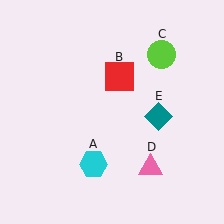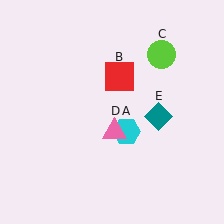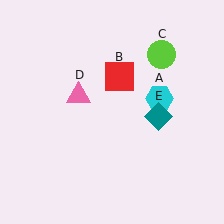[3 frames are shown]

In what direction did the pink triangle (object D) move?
The pink triangle (object D) moved up and to the left.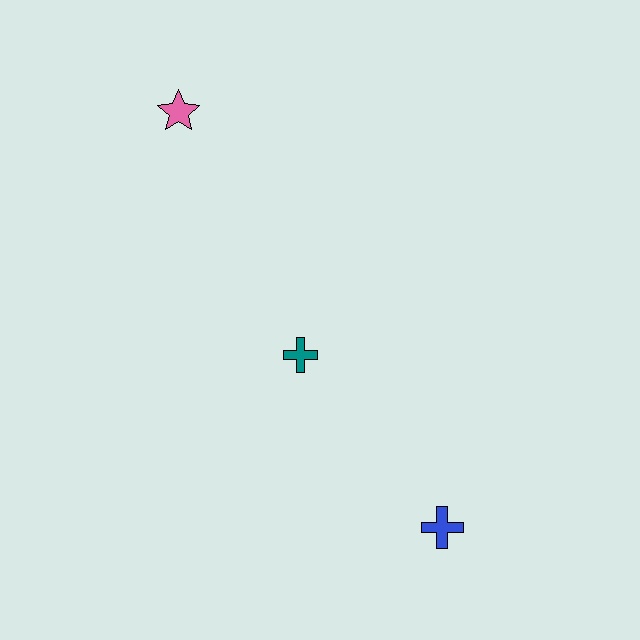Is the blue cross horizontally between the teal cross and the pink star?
No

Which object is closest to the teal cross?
The blue cross is closest to the teal cross.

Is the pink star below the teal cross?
No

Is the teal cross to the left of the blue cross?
Yes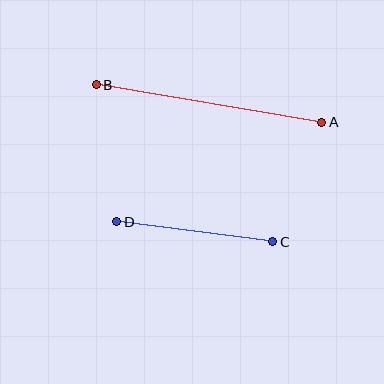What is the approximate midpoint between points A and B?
The midpoint is at approximately (209, 103) pixels.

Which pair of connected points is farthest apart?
Points A and B are farthest apart.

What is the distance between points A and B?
The distance is approximately 229 pixels.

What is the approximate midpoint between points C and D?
The midpoint is at approximately (195, 232) pixels.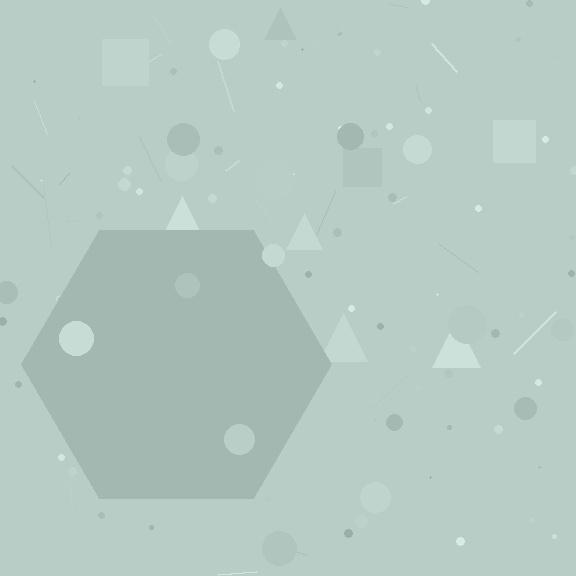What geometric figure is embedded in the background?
A hexagon is embedded in the background.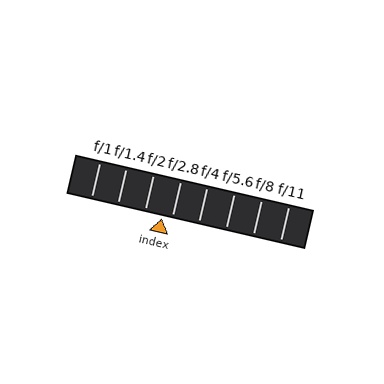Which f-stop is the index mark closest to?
The index mark is closest to f/2.8.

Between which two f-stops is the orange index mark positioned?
The index mark is between f/2 and f/2.8.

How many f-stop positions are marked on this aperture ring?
There are 8 f-stop positions marked.